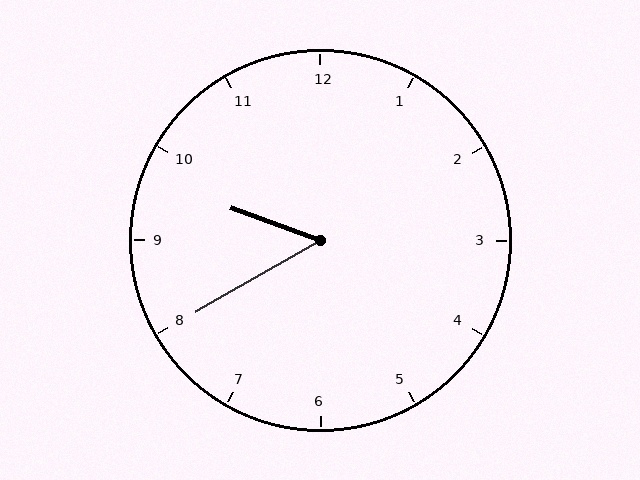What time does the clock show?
9:40.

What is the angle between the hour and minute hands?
Approximately 50 degrees.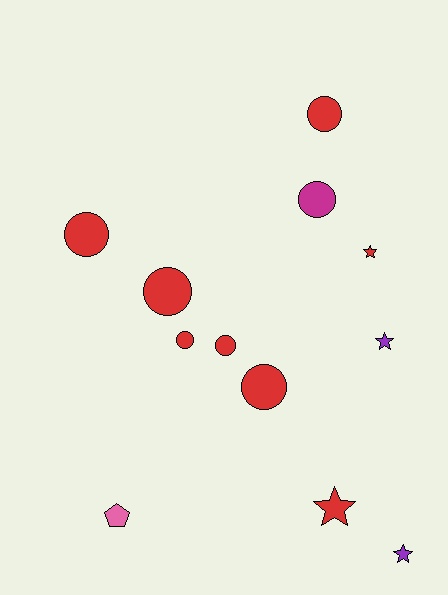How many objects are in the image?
There are 12 objects.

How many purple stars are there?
There are 2 purple stars.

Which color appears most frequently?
Red, with 8 objects.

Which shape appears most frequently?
Circle, with 7 objects.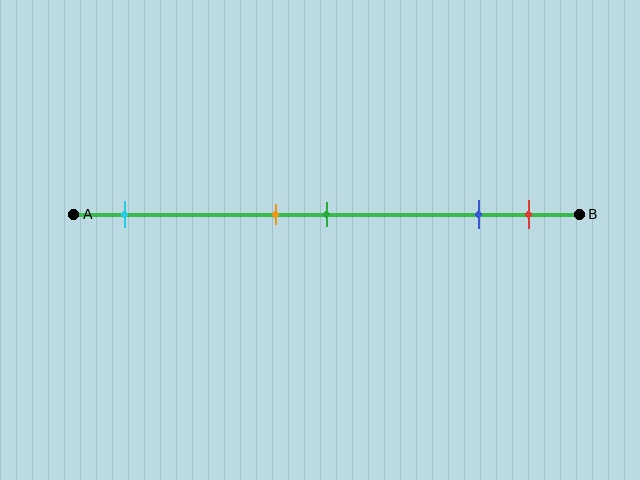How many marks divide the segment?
There are 5 marks dividing the segment.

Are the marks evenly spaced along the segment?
No, the marks are not evenly spaced.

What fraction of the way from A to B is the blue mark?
The blue mark is approximately 80% (0.8) of the way from A to B.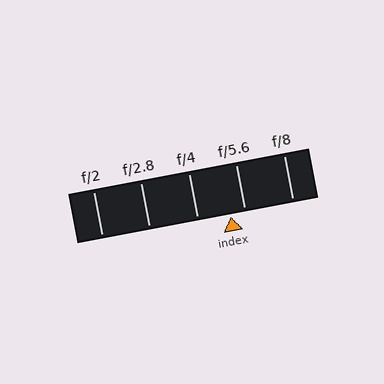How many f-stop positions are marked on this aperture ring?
There are 5 f-stop positions marked.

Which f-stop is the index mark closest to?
The index mark is closest to f/5.6.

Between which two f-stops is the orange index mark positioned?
The index mark is between f/4 and f/5.6.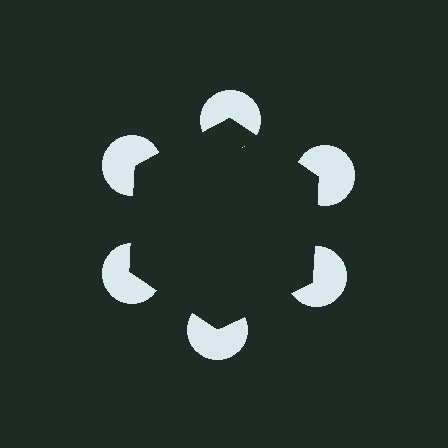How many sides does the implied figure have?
6 sides.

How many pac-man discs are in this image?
There are 6 — one at each vertex of the illusory hexagon.